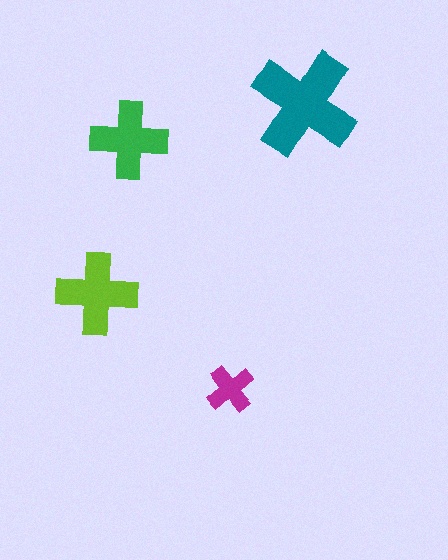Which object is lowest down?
The magenta cross is bottommost.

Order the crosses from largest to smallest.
the teal one, the lime one, the green one, the magenta one.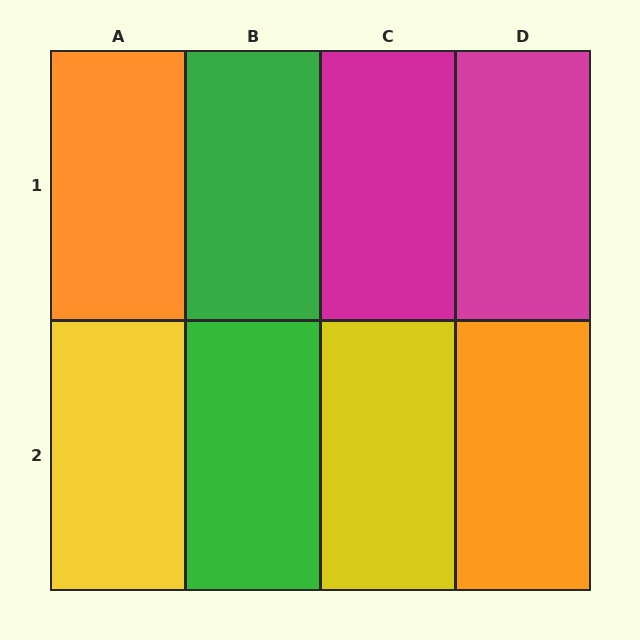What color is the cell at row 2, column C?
Yellow.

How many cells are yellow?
2 cells are yellow.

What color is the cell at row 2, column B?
Green.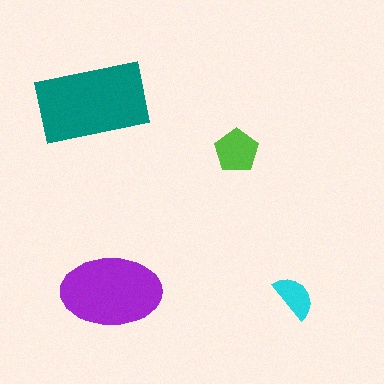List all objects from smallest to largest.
The cyan semicircle, the lime pentagon, the purple ellipse, the teal rectangle.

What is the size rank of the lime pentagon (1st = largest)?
3rd.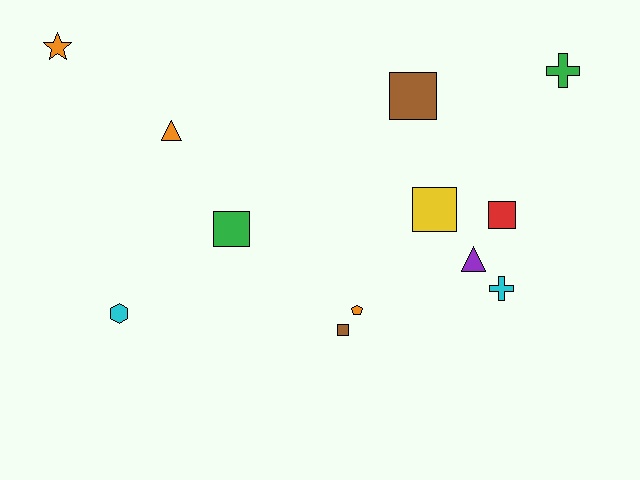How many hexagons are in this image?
There is 1 hexagon.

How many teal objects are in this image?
There are no teal objects.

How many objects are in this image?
There are 12 objects.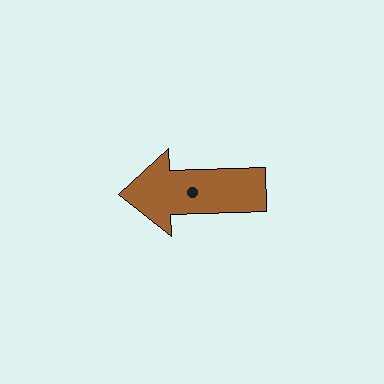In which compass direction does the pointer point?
West.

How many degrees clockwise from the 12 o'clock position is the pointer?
Approximately 268 degrees.